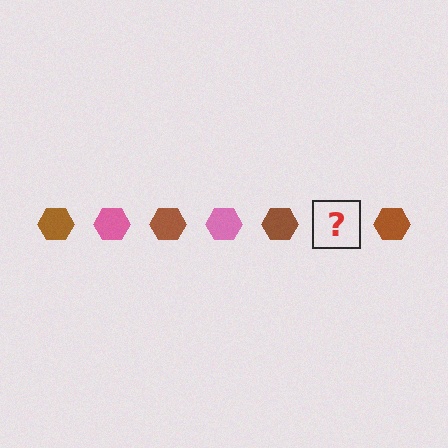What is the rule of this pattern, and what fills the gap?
The rule is that the pattern cycles through brown, pink hexagons. The gap should be filled with a pink hexagon.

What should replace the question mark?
The question mark should be replaced with a pink hexagon.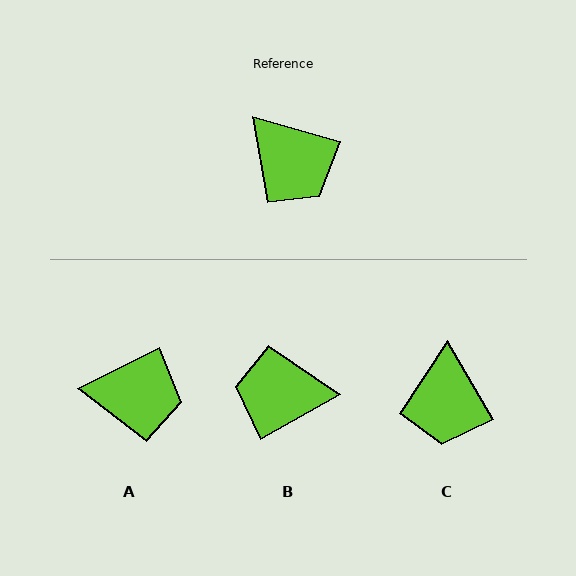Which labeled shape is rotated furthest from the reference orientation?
B, about 135 degrees away.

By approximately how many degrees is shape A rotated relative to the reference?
Approximately 42 degrees counter-clockwise.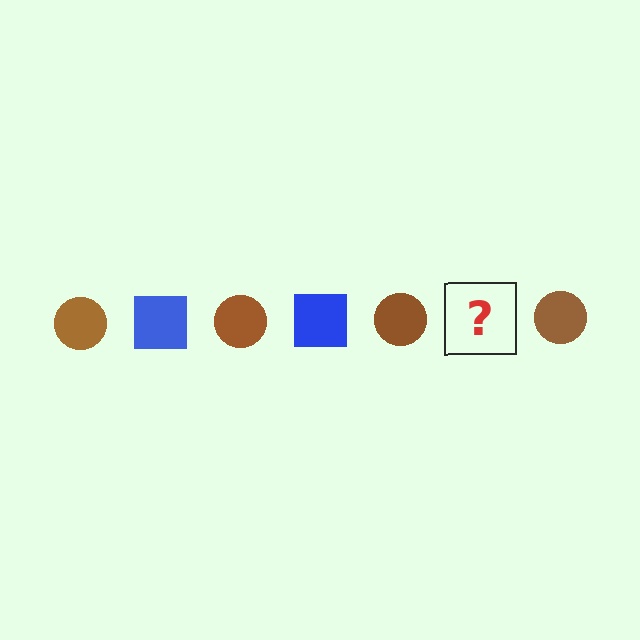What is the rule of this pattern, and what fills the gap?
The rule is that the pattern alternates between brown circle and blue square. The gap should be filled with a blue square.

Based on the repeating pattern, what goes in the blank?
The blank should be a blue square.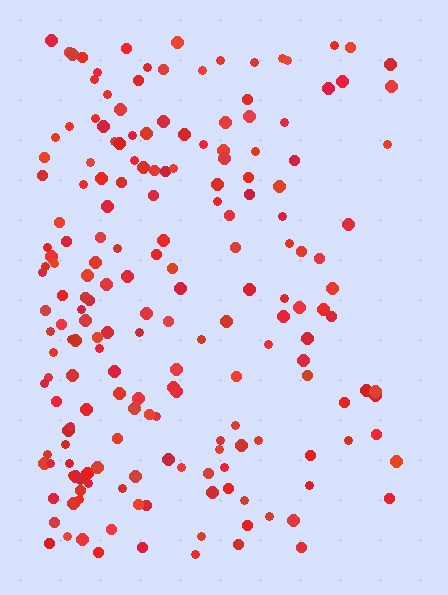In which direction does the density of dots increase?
From right to left, with the left side densest.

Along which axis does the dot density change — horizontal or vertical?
Horizontal.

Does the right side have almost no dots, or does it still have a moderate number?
Still a moderate number, just noticeably fewer than the left.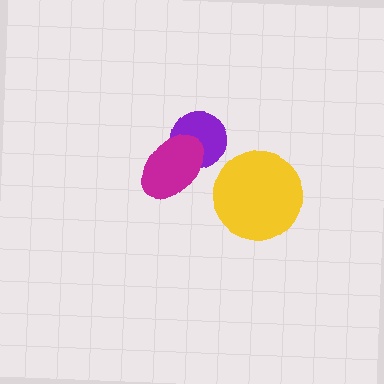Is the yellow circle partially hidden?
No, no other shape covers it.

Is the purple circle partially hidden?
Yes, it is partially covered by another shape.